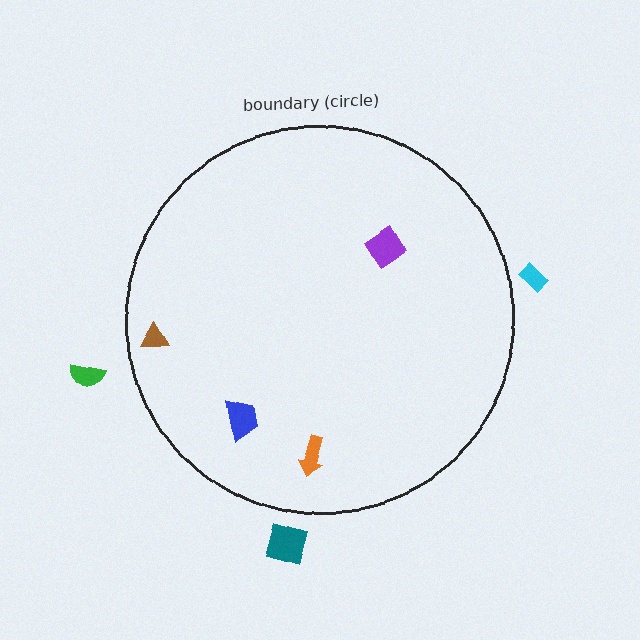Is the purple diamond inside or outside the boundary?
Inside.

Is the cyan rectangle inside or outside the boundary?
Outside.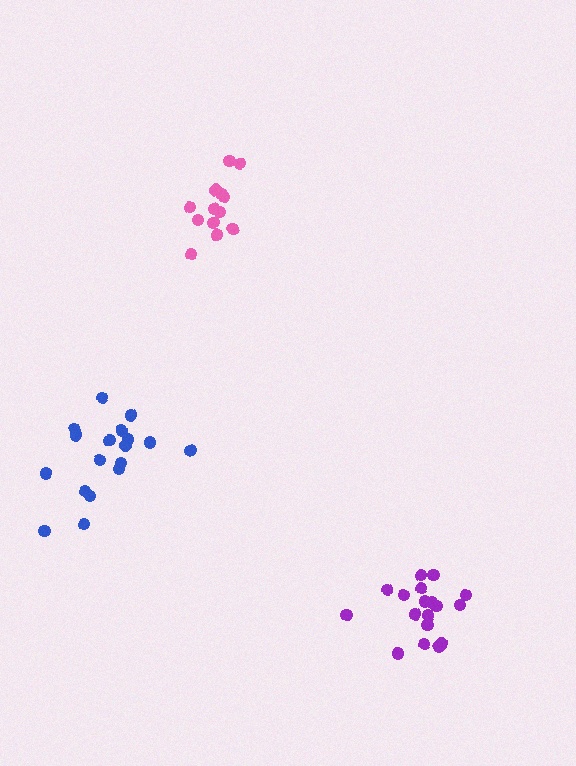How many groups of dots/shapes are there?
There are 3 groups.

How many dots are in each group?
Group 1: 18 dots, Group 2: 13 dots, Group 3: 18 dots (49 total).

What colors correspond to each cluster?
The clusters are colored: blue, pink, purple.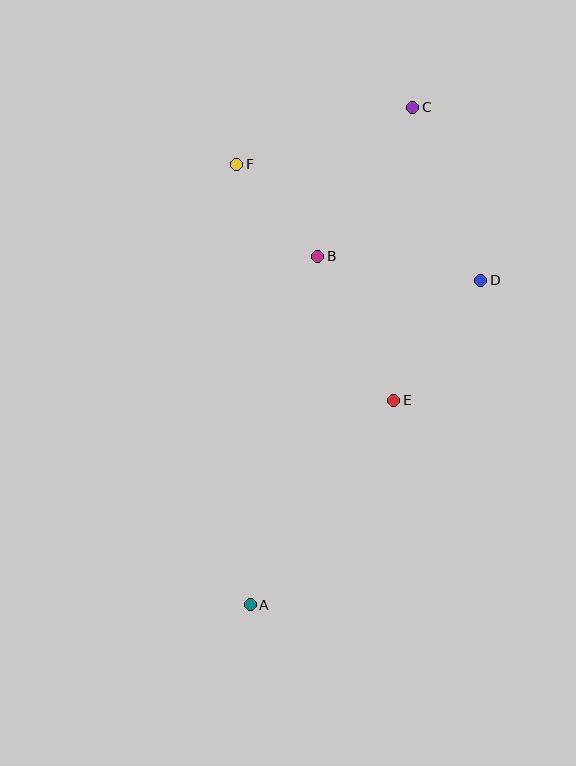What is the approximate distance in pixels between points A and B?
The distance between A and B is approximately 355 pixels.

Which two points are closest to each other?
Points B and F are closest to each other.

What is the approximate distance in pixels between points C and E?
The distance between C and E is approximately 294 pixels.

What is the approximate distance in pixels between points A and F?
The distance between A and F is approximately 440 pixels.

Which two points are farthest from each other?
Points A and C are farthest from each other.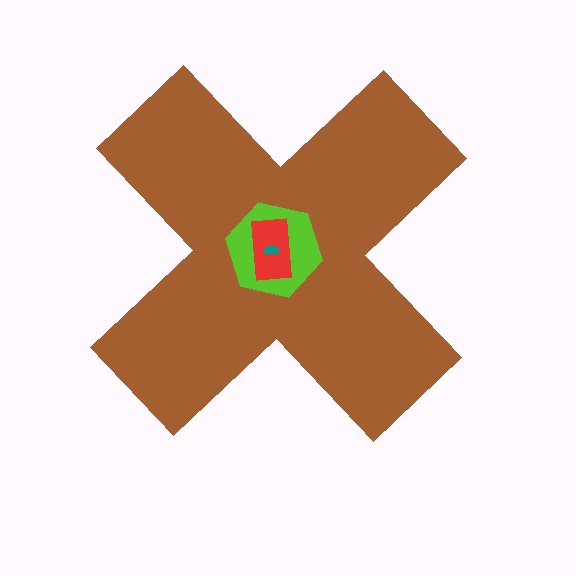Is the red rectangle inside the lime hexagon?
Yes.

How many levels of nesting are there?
4.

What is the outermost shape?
The brown cross.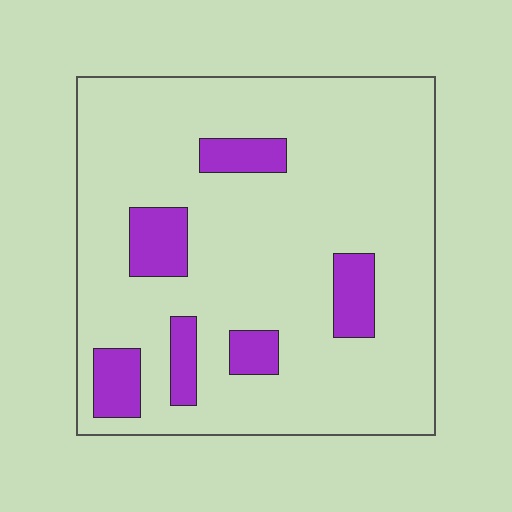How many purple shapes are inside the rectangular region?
6.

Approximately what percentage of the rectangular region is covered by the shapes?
Approximately 15%.